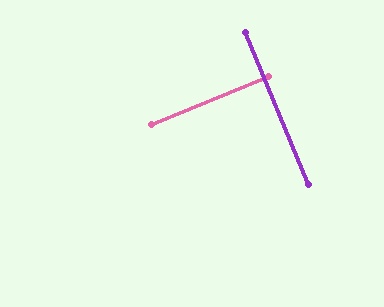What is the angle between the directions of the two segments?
Approximately 90 degrees.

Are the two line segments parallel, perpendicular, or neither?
Perpendicular — they meet at approximately 90°.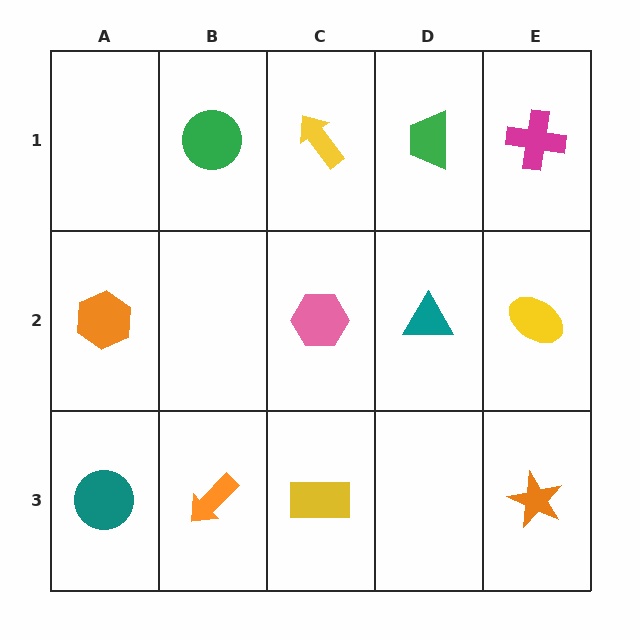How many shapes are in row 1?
4 shapes.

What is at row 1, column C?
A yellow arrow.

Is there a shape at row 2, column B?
No, that cell is empty.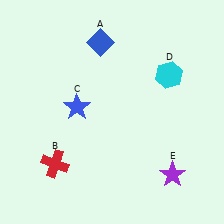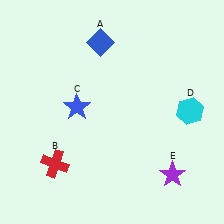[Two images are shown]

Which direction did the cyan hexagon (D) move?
The cyan hexagon (D) moved down.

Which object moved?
The cyan hexagon (D) moved down.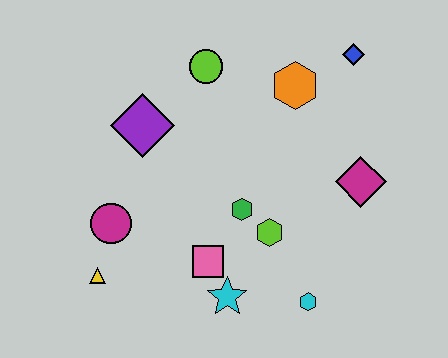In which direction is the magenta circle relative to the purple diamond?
The magenta circle is below the purple diamond.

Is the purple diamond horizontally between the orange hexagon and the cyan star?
No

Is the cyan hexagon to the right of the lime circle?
Yes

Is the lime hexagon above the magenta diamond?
No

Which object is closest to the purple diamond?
The lime circle is closest to the purple diamond.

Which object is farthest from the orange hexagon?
The yellow triangle is farthest from the orange hexagon.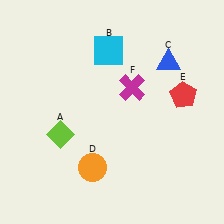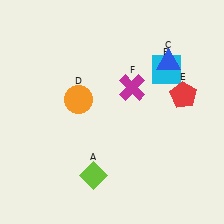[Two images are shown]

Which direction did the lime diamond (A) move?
The lime diamond (A) moved down.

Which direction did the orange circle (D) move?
The orange circle (D) moved up.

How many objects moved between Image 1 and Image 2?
3 objects moved between the two images.